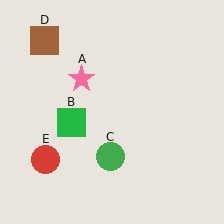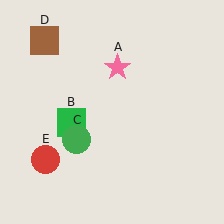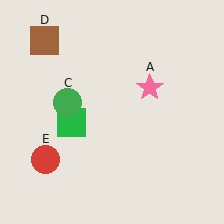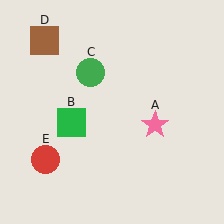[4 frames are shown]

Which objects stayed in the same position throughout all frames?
Green square (object B) and brown square (object D) and red circle (object E) remained stationary.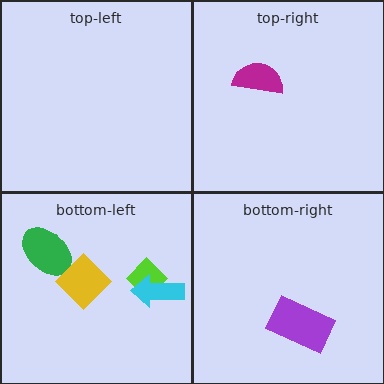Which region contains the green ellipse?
The bottom-left region.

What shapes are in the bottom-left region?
The lime diamond, the green ellipse, the yellow diamond, the cyan arrow.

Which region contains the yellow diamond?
The bottom-left region.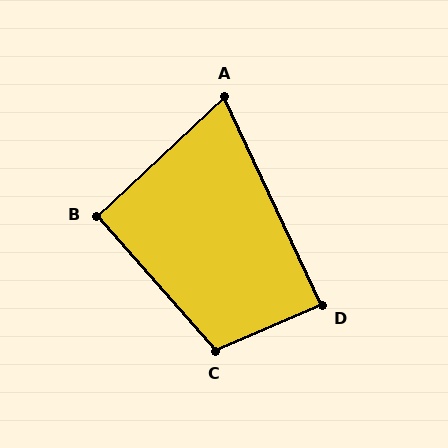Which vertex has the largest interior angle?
C, at approximately 108 degrees.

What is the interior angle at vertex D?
Approximately 88 degrees (approximately right).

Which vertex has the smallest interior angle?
A, at approximately 72 degrees.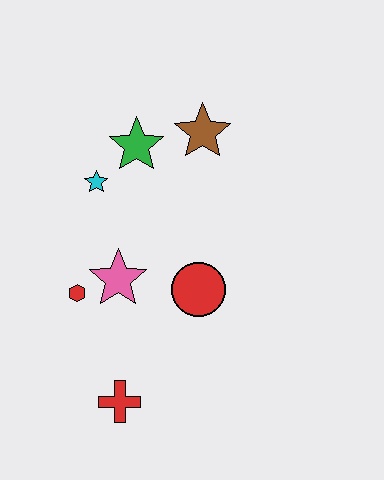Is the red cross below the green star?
Yes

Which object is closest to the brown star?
The green star is closest to the brown star.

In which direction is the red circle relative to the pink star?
The red circle is to the right of the pink star.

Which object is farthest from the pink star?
The brown star is farthest from the pink star.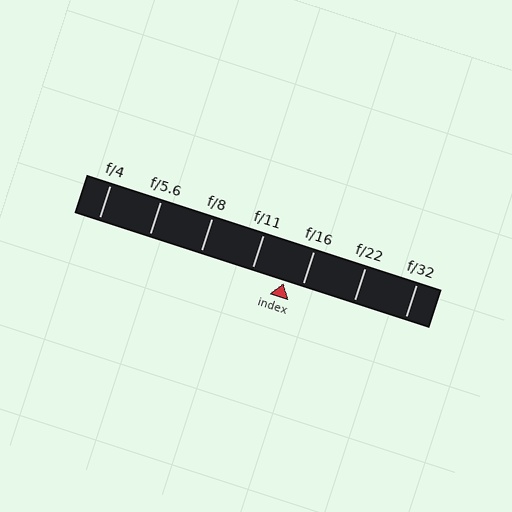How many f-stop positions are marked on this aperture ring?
There are 7 f-stop positions marked.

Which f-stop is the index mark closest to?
The index mark is closest to f/16.